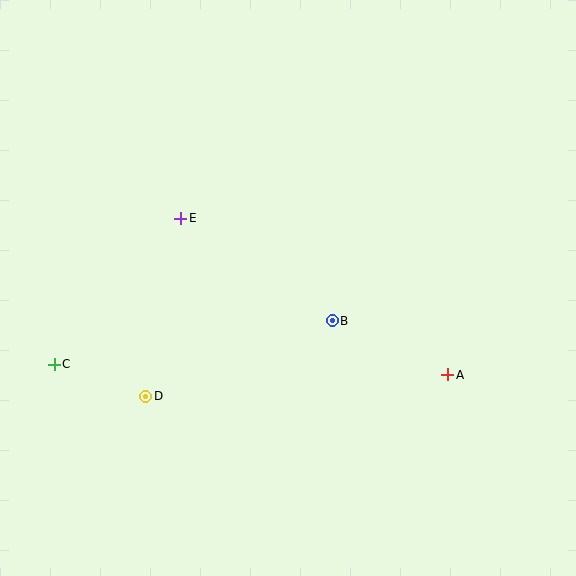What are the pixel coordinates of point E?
Point E is at (181, 218).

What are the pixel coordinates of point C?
Point C is at (54, 364).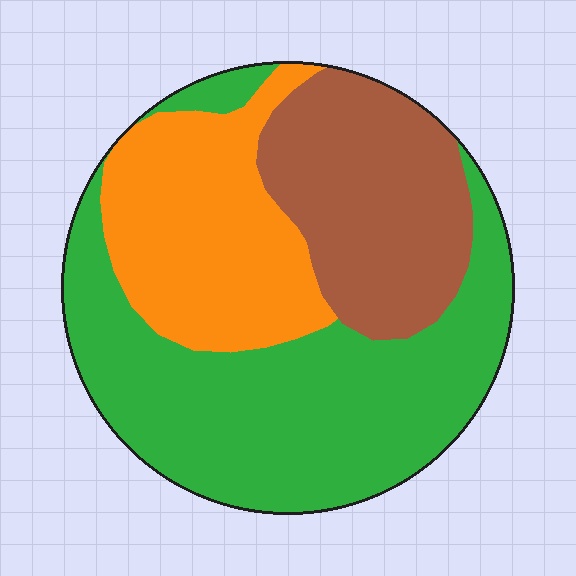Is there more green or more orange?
Green.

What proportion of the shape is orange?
Orange covers 26% of the shape.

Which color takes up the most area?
Green, at roughly 50%.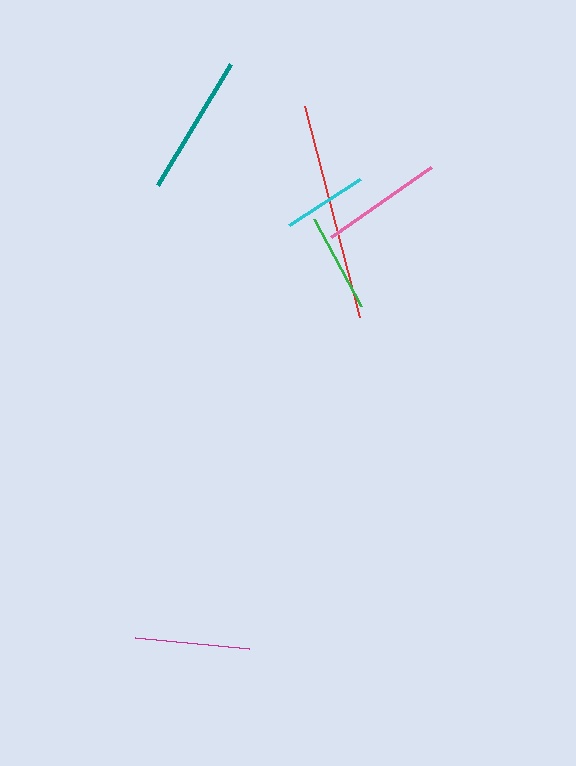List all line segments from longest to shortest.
From longest to shortest: red, teal, pink, magenta, green, cyan.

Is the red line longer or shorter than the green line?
The red line is longer than the green line.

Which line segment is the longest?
The red line is the longest at approximately 219 pixels.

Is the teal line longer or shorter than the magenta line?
The teal line is longer than the magenta line.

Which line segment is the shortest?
The cyan line is the shortest at approximately 85 pixels.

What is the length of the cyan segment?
The cyan segment is approximately 85 pixels long.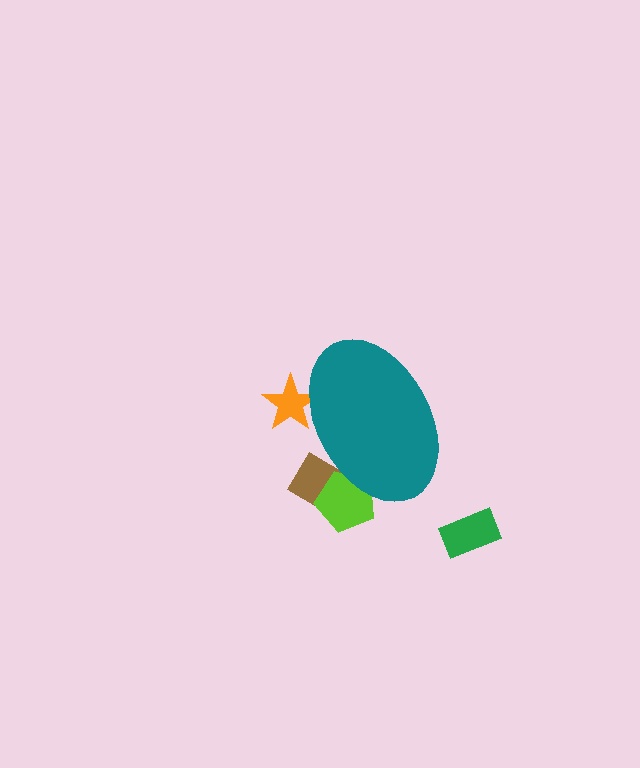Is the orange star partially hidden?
Yes, the orange star is partially hidden behind the teal ellipse.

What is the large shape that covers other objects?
A teal ellipse.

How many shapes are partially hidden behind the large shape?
3 shapes are partially hidden.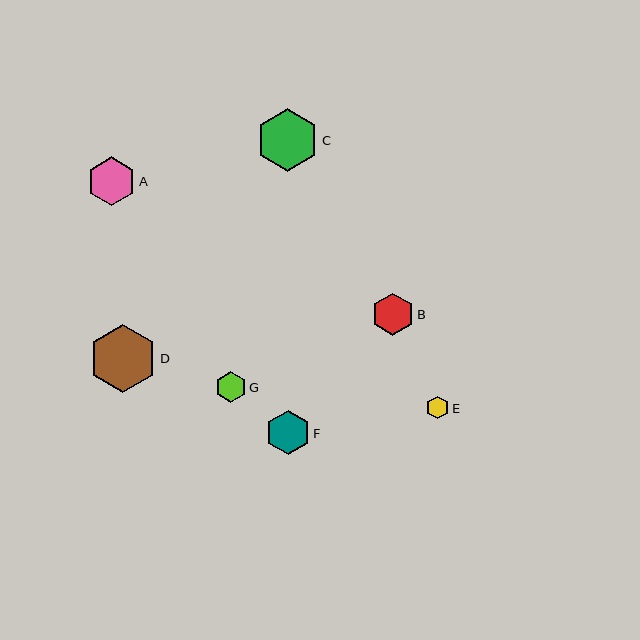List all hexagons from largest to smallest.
From largest to smallest: D, C, A, F, B, G, E.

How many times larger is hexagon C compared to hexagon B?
Hexagon C is approximately 1.5 times the size of hexagon B.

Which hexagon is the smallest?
Hexagon E is the smallest with a size of approximately 23 pixels.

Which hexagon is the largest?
Hexagon D is the largest with a size of approximately 68 pixels.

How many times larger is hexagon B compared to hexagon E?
Hexagon B is approximately 1.8 times the size of hexagon E.